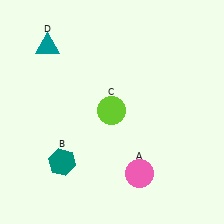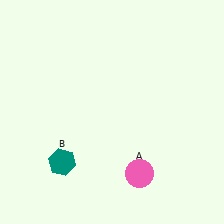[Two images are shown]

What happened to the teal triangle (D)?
The teal triangle (D) was removed in Image 2. It was in the top-left area of Image 1.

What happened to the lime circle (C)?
The lime circle (C) was removed in Image 2. It was in the top-left area of Image 1.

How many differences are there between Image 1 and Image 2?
There are 2 differences between the two images.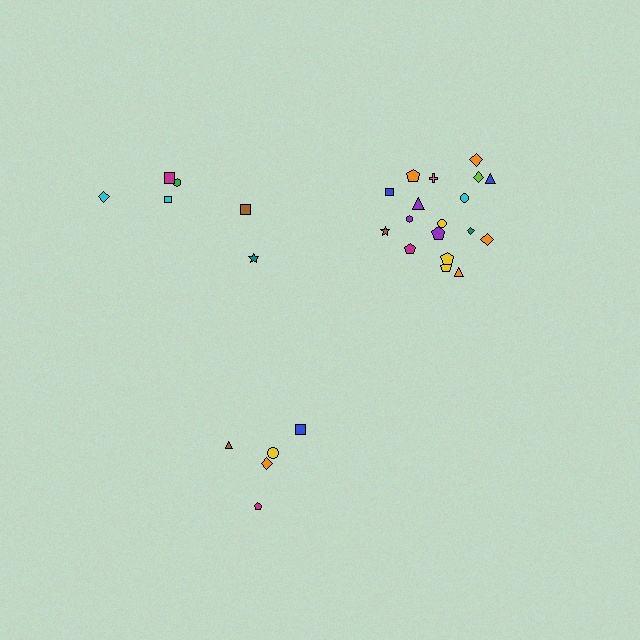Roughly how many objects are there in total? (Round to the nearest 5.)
Roughly 30 objects in total.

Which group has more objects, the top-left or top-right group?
The top-right group.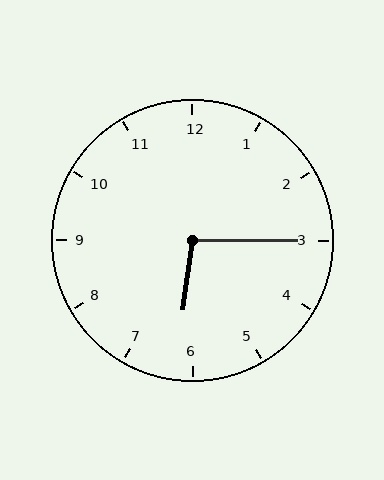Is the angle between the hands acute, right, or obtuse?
It is obtuse.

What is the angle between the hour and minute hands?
Approximately 98 degrees.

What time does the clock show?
6:15.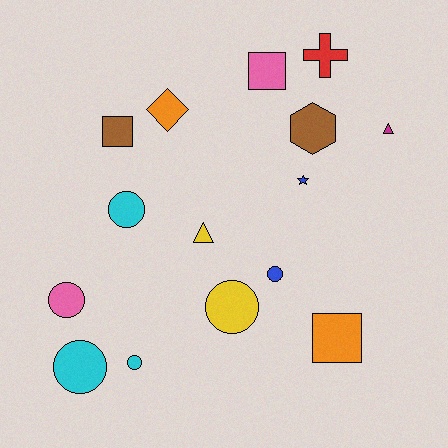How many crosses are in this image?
There is 1 cross.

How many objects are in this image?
There are 15 objects.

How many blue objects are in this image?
There are 2 blue objects.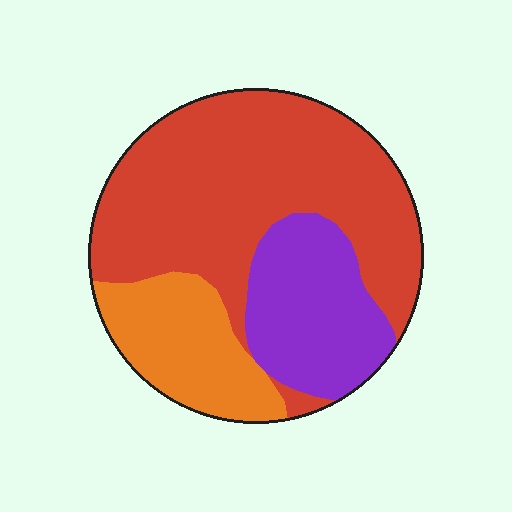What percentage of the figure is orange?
Orange takes up about one fifth (1/5) of the figure.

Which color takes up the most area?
Red, at roughly 55%.